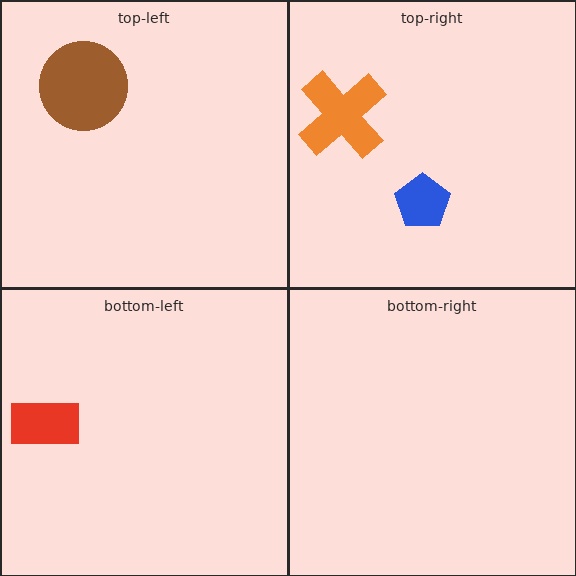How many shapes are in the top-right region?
2.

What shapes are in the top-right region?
The orange cross, the blue pentagon.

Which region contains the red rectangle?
The bottom-left region.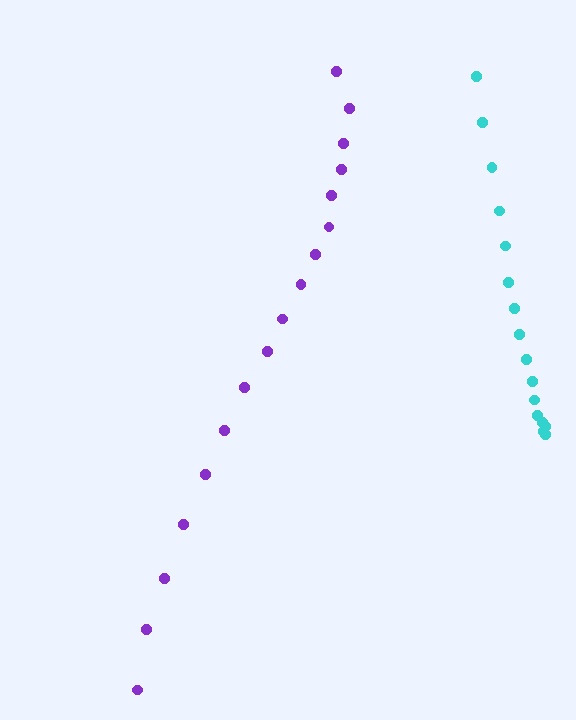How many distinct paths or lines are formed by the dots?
There are 2 distinct paths.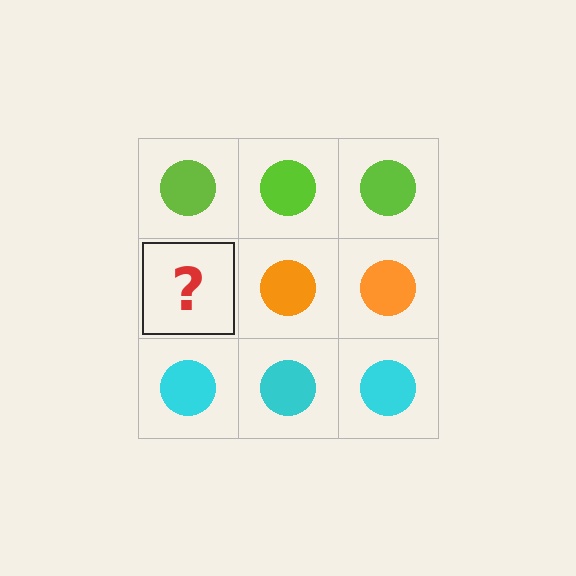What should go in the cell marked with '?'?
The missing cell should contain an orange circle.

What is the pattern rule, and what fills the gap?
The rule is that each row has a consistent color. The gap should be filled with an orange circle.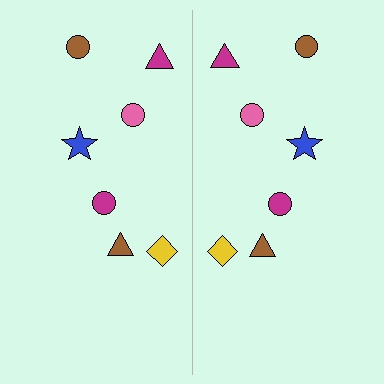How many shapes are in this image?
There are 14 shapes in this image.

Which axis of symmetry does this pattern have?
The pattern has a vertical axis of symmetry running through the center of the image.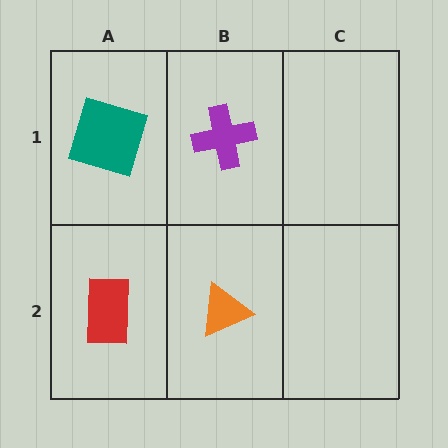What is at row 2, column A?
A red rectangle.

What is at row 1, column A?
A teal square.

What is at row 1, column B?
A purple cross.